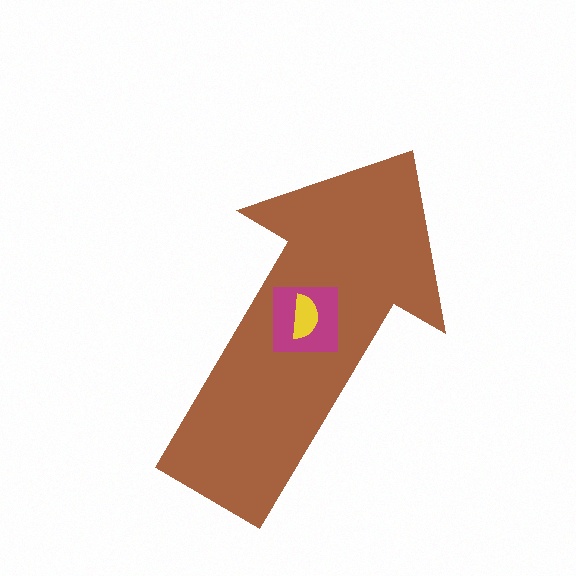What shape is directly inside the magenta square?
The yellow semicircle.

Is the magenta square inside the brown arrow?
Yes.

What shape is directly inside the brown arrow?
The magenta square.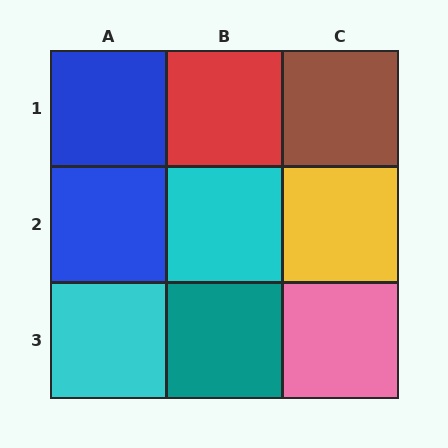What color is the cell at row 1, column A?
Blue.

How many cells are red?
1 cell is red.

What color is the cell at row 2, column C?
Yellow.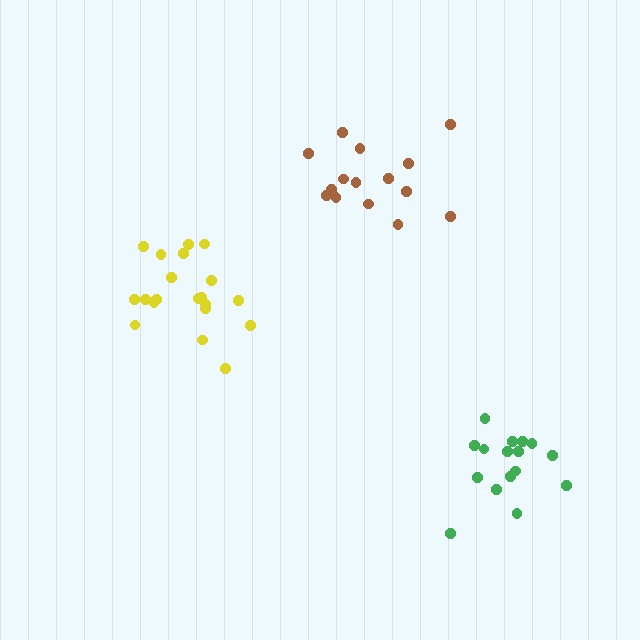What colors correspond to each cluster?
The clusters are colored: yellow, brown, green.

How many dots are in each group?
Group 1: 20 dots, Group 2: 15 dots, Group 3: 16 dots (51 total).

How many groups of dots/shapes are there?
There are 3 groups.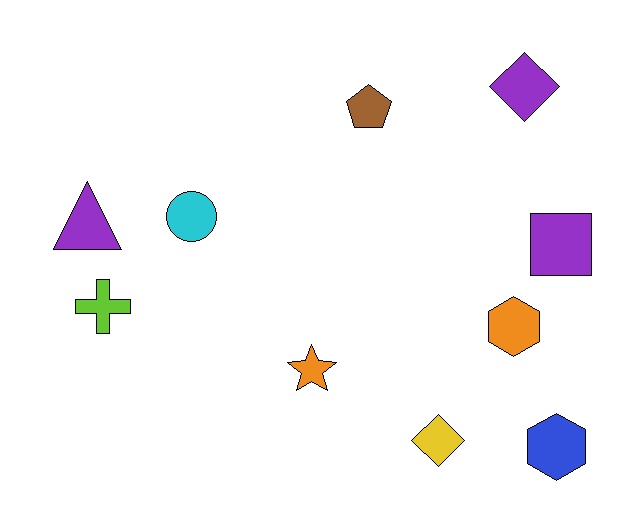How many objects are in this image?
There are 10 objects.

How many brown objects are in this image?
There is 1 brown object.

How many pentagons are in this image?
There is 1 pentagon.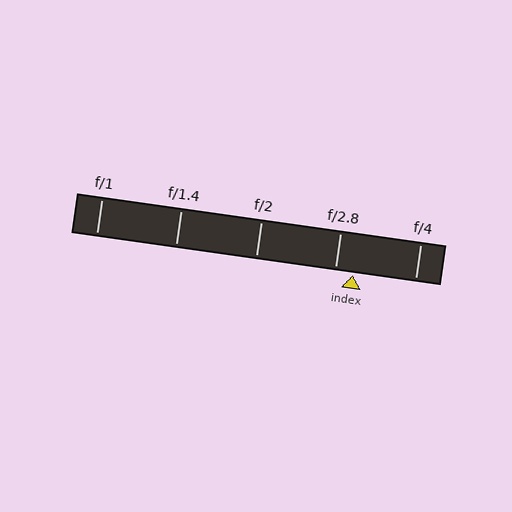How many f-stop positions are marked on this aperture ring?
There are 5 f-stop positions marked.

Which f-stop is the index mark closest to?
The index mark is closest to f/2.8.